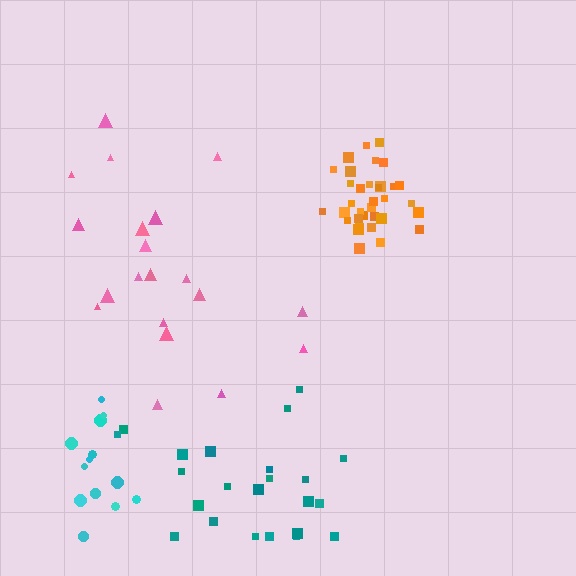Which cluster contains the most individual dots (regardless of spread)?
Orange (35).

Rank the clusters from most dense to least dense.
orange, cyan, teal, pink.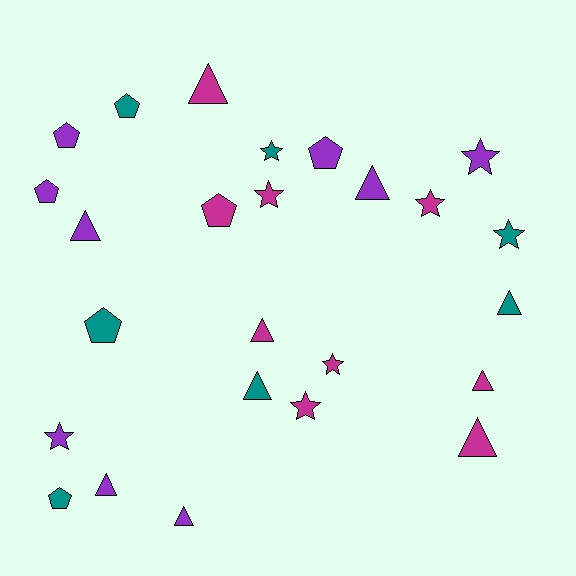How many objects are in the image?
There are 25 objects.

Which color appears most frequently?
Purple, with 9 objects.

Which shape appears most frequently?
Triangle, with 10 objects.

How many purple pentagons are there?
There are 3 purple pentagons.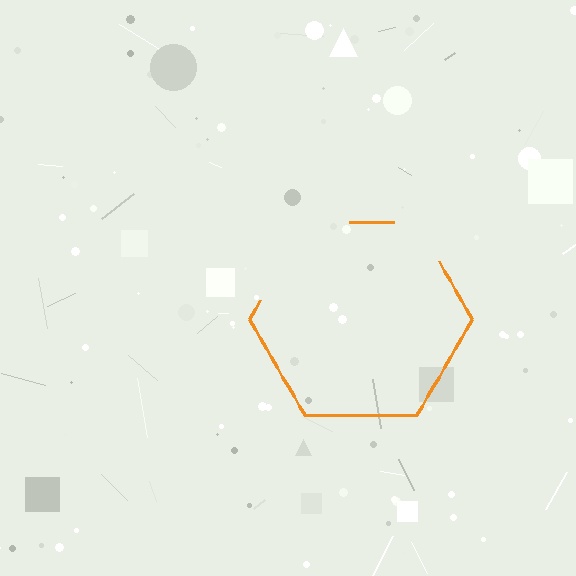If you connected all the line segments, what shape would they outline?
They would outline a hexagon.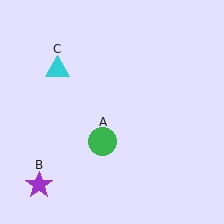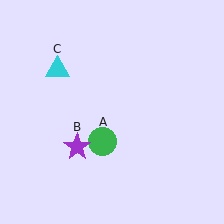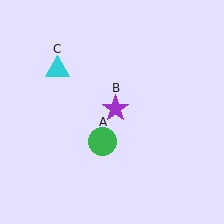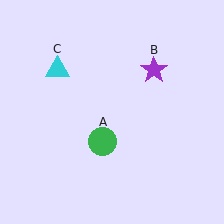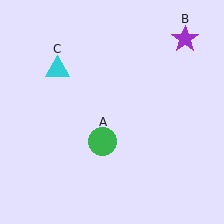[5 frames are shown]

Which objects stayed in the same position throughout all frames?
Green circle (object A) and cyan triangle (object C) remained stationary.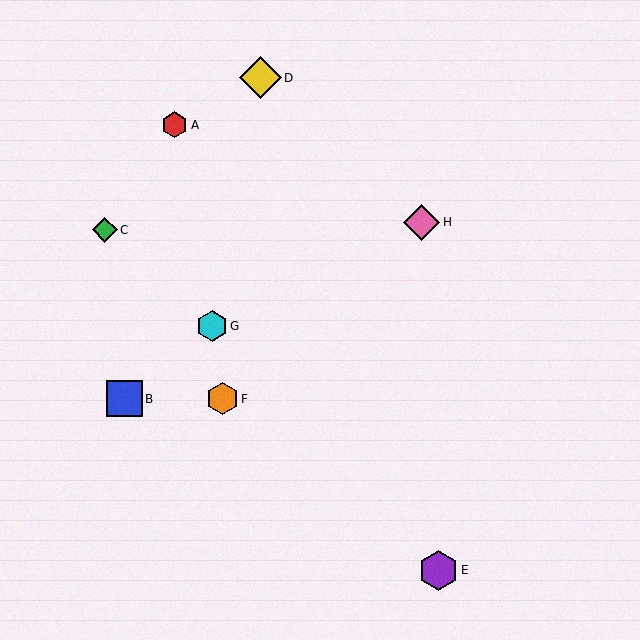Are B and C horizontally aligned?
No, B is at y≈399 and C is at y≈230.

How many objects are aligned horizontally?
2 objects (B, F) are aligned horizontally.